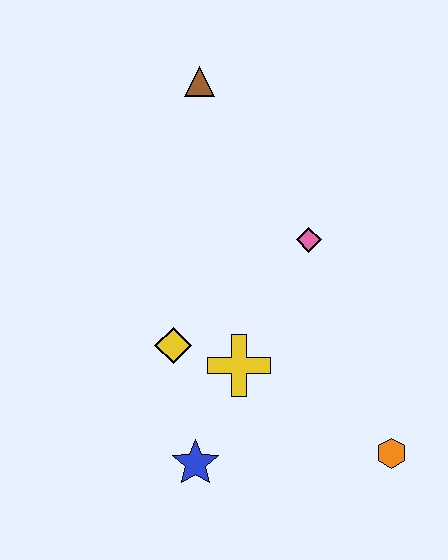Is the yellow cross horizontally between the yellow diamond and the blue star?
No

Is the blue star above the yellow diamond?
No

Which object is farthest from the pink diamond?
The blue star is farthest from the pink diamond.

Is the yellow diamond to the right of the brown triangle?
No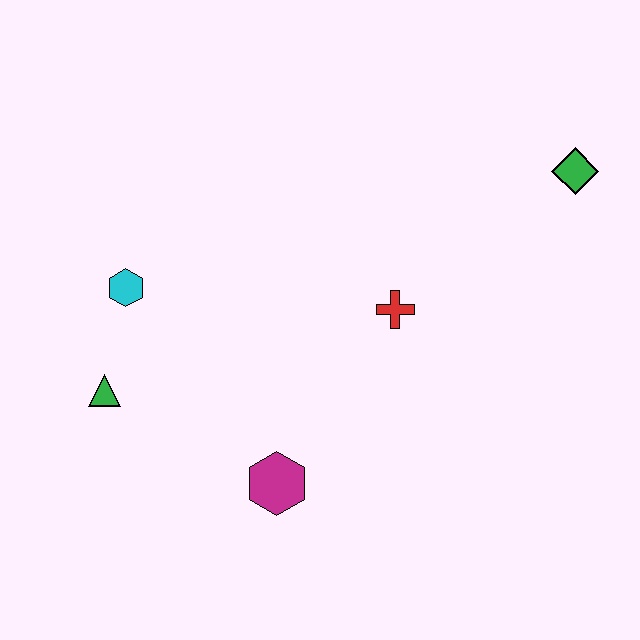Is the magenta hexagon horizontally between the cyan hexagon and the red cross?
Yes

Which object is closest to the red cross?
The magenta hexagon is closest to the red cross.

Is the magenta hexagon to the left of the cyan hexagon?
No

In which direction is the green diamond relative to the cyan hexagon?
The green diamond is to the right of the cyan hexagon.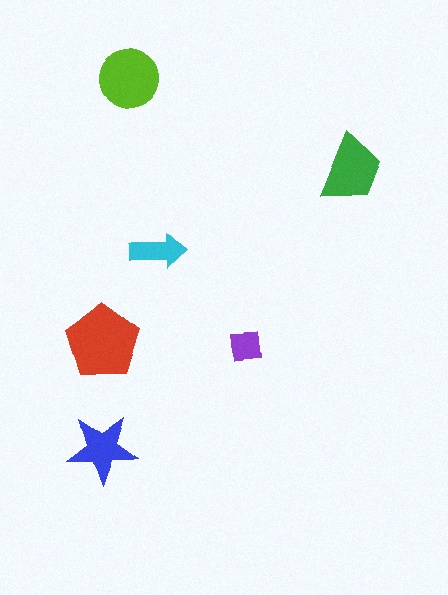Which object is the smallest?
The purple square.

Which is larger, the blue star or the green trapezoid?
The green trapezoid.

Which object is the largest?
The red pentagon.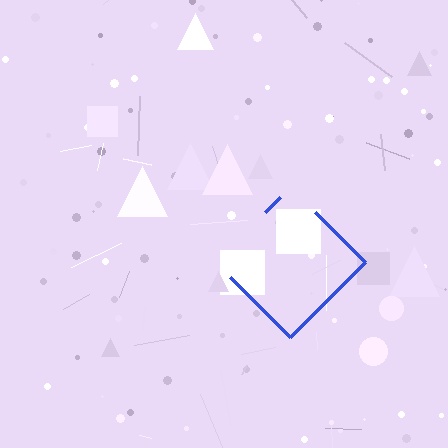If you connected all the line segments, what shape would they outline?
They would outline a diamond.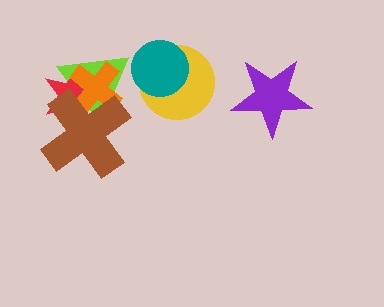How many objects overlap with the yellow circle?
1 object overlaps with the yellow circle.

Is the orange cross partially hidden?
Yes, it is partially covered by another shape.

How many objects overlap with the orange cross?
3 objects overlap with the orange cross.